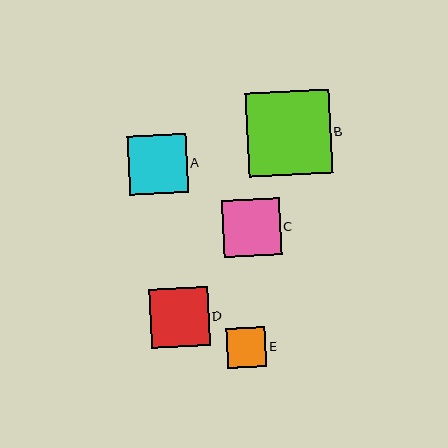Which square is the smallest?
Square E is the smallest with a size of approximately 39 pixels.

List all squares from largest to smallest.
From largest to smallest: B, D, A, C, E.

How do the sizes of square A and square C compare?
Square A and square C are approximately the same size.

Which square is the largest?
Square B is the largest with a size of approximately 84 pixels.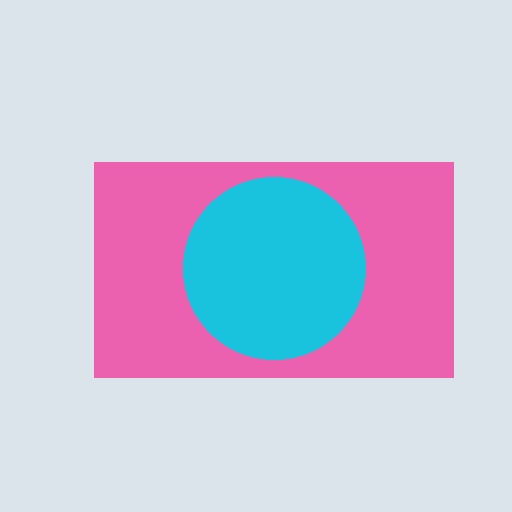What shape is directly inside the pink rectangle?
The cyan circle.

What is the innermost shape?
The cyan circle.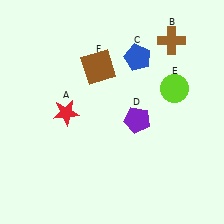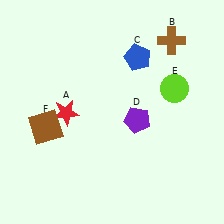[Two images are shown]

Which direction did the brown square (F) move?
The brown square (F) moved down.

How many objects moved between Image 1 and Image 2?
1 object moved between the two images.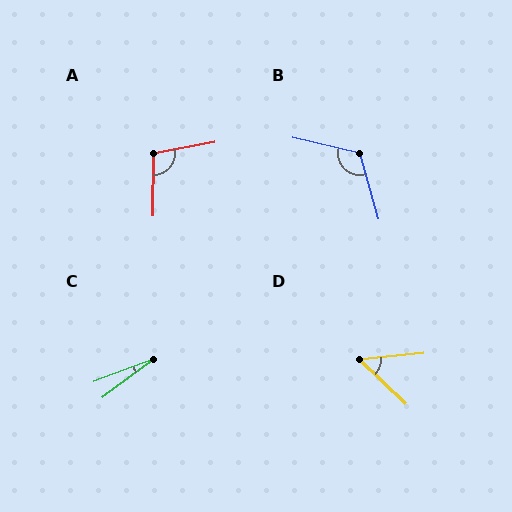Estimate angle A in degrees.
Approximately 101 degrees.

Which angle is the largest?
B, at approximately 118 degrees.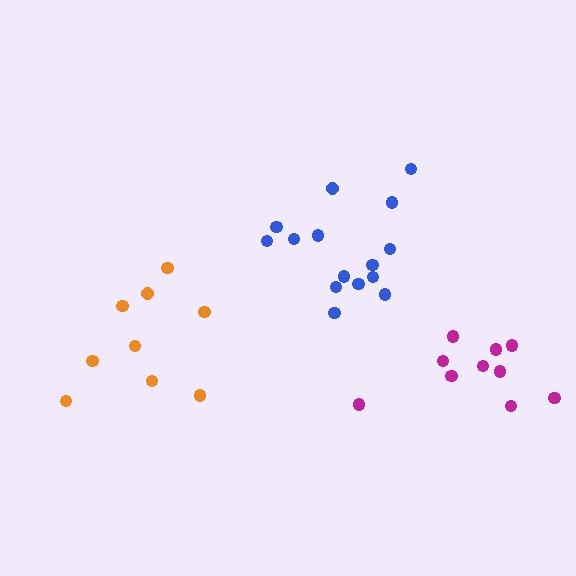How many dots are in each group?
Group 1: 15 dots, Group 2: 9 dots, Group 3: 10 dots (34 total).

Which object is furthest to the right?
The magenta cluster is rightmost.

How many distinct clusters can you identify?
There are 3 distinct clusters.